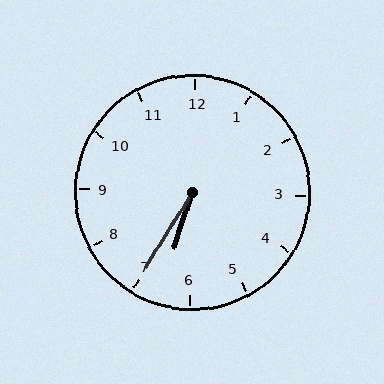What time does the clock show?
6:35.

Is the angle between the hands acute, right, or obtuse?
It is acute.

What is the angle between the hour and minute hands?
Approximately 12 degrees.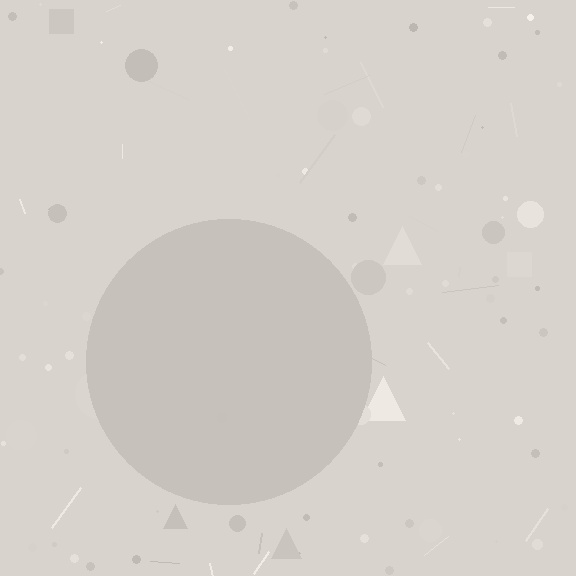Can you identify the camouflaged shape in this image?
The camouflaged shape is a circle.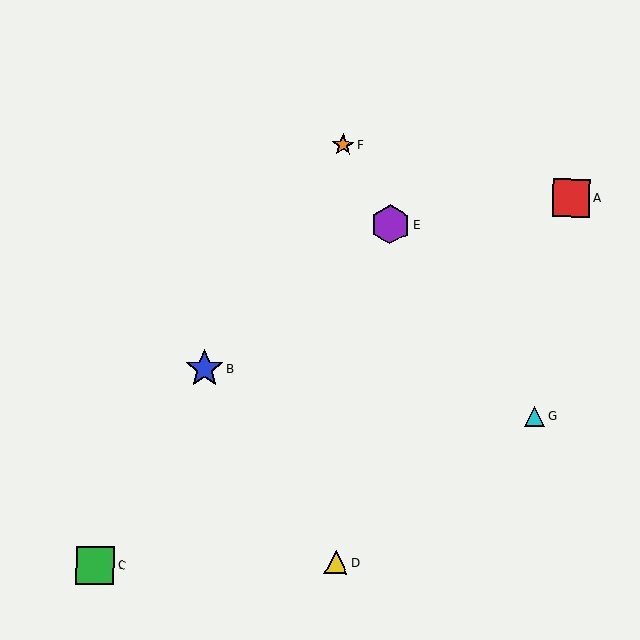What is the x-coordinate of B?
Object B is at x≈205.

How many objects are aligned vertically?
2 objects (D, F) are aligned vertically.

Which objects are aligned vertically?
Objects D, F are aligned vertically.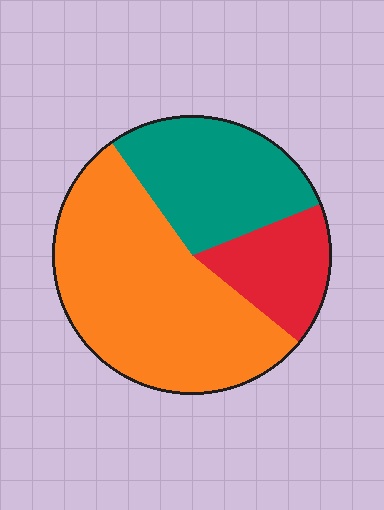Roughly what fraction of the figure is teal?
Teal covers about 30% of the figure.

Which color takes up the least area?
Red, at roughly 15%.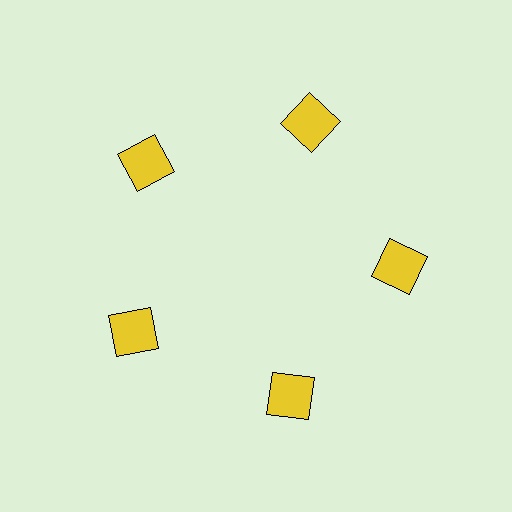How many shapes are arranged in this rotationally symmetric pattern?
There are 5 shapes, arranged in 5 groups of 1.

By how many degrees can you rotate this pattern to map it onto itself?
The pattern maps onto itself every 72 degrees of rotation.